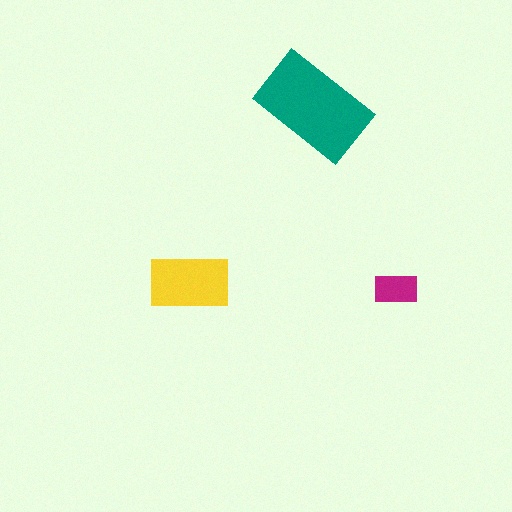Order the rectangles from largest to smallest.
the teal one, the yellow one, the magenta one.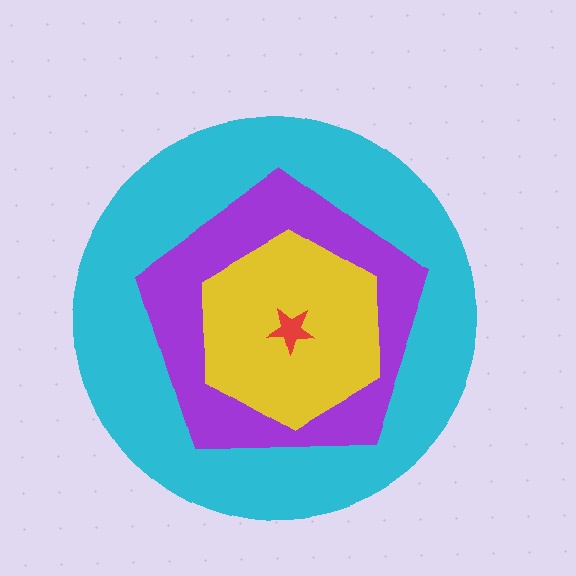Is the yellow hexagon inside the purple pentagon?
Yes.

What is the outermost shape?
The cyan circle.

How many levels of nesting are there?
4.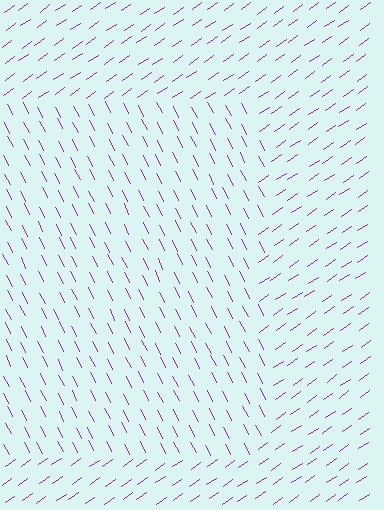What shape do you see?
I see a rectangle.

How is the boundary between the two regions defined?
The boundary is defined purely by a change in line orientation (approximately 82 degrees difference). All lines are the same color and thickness.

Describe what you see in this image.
The image is filled with small purple line segments. A rectangle region in the image has lines oriented differently from the surrounding lines, creating a visible texture boundary.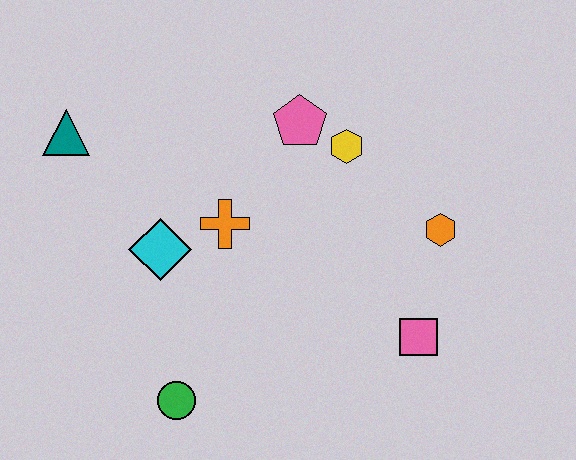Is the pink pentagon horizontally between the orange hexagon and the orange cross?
Yes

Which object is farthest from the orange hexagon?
The teal triangle is farthest from the orange hexagon.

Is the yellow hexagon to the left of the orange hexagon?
Yes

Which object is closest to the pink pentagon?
The yellow hexagon is closest to the pink pentagon.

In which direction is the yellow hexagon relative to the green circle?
The yellow hexagon is above the green circle.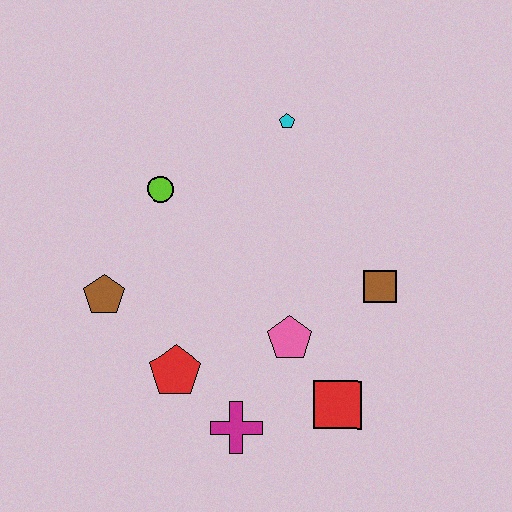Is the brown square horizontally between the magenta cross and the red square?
No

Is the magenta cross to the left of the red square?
Yes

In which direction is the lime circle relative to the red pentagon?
The lime circle is above the red pentagon.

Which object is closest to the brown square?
The pink pentagon is closest to the brown square.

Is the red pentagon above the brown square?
No